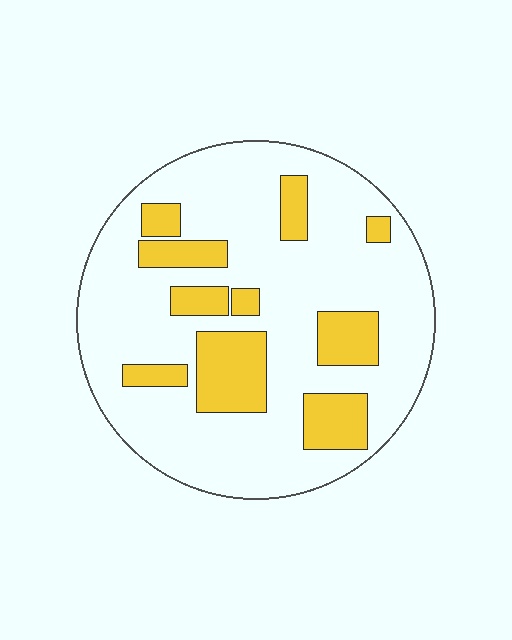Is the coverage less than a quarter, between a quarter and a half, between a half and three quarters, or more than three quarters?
Less than a quarter.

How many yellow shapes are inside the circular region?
10.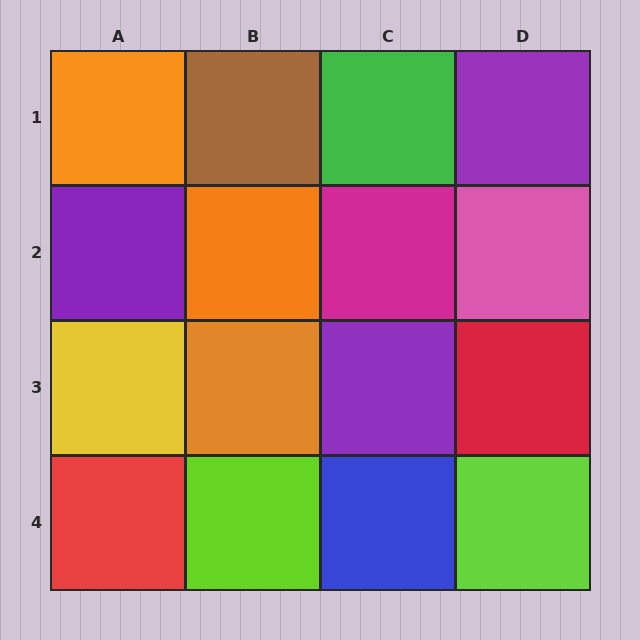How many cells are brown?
1 cell is brown.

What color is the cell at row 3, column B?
Orange.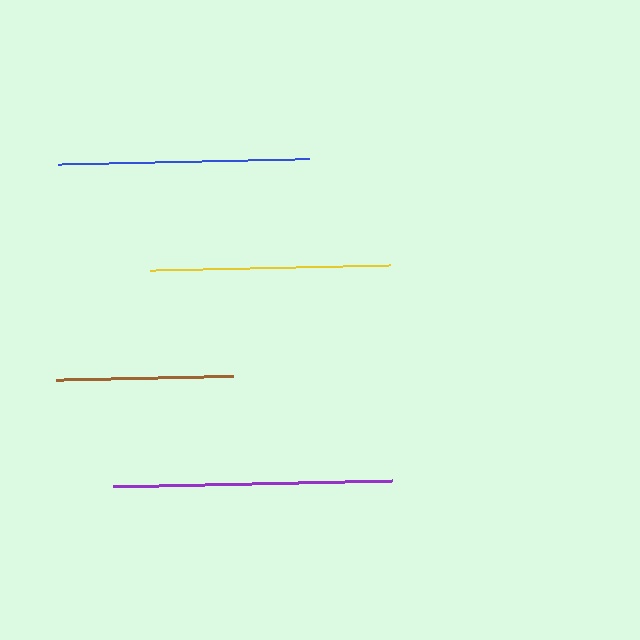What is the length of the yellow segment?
The yellow segment is approximately 240 pixels long.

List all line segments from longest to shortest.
From longest to shortest: purple, blue, yellow, brown.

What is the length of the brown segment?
The brown segment is approximately 176 pixels long.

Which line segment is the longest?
The purple line is the longest at approximately 280 pixels.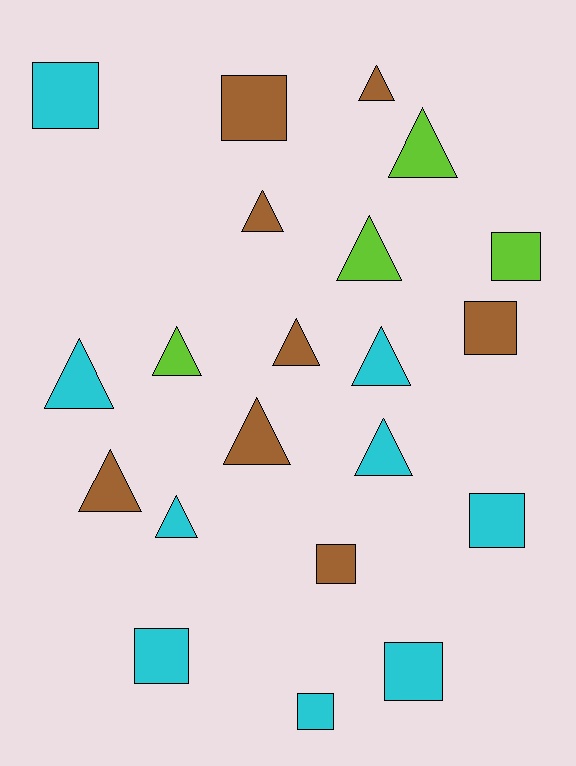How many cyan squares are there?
There are 5 cyan squares.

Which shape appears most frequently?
Triangle, with 12 objects.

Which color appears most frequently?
Cyan, with 9 objects.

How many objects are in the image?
There are 21 objects.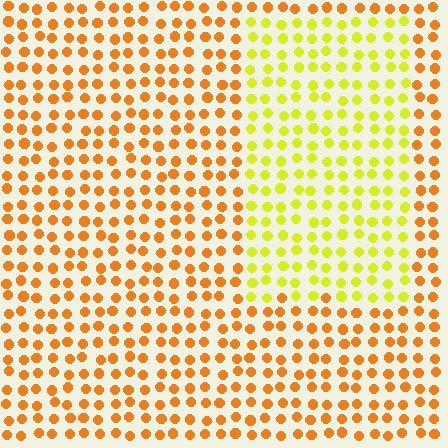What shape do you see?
I see a rectangle.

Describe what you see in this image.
The image is filled with small orange elements in a uniform arrangement. A rectangle-shaped region is visible where the elements are tinted to a slightly different hue, forming a subtle color boundary.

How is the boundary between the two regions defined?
The boundary is defined purely by a slight shift in hue (about 39 degrees). Spacing, size, and orientation are identical on both sides.